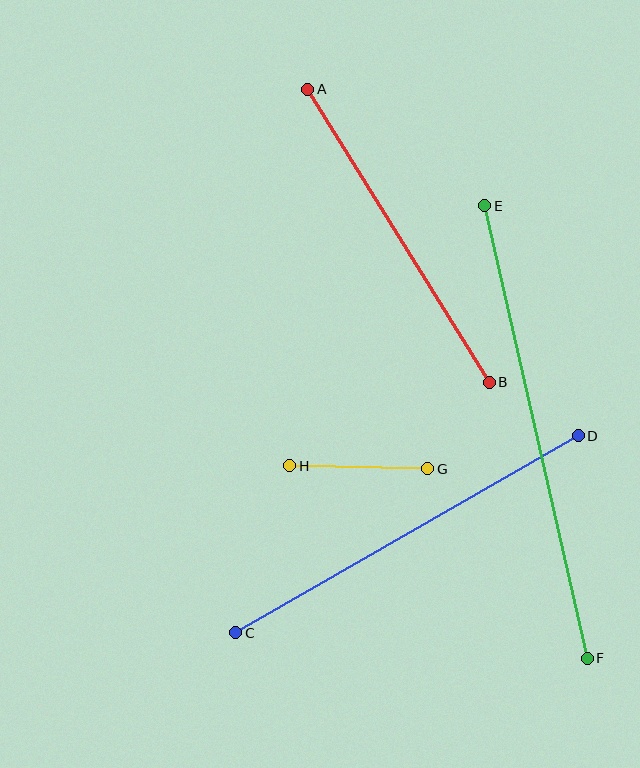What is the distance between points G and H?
The distance is approximately 138 pixels.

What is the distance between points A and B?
The distance is approximately 345 pixels.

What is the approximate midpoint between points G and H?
The midpoint is at approximately (359, 467) pixels.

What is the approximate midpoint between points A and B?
The midpoint is at approximately (399, 236) pixels.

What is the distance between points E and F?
The distance is approximately 464 pixels.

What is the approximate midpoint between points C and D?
The midpoint is at approximately (407, 534) pixels.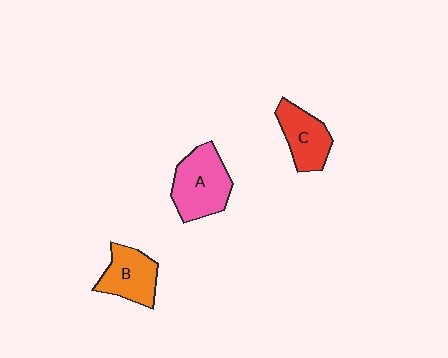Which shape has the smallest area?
Shape C (red).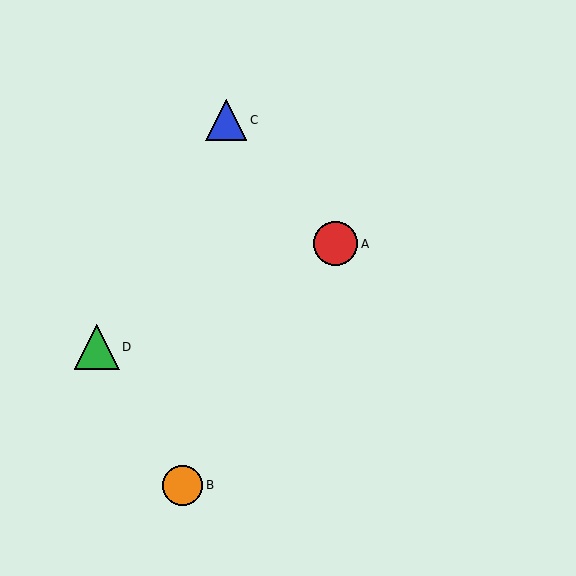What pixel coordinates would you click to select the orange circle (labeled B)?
Click at (183, 485) to select the orange circle B.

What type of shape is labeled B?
Shape B is an orange circle.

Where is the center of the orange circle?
The center of the orange circle is at (183, 485).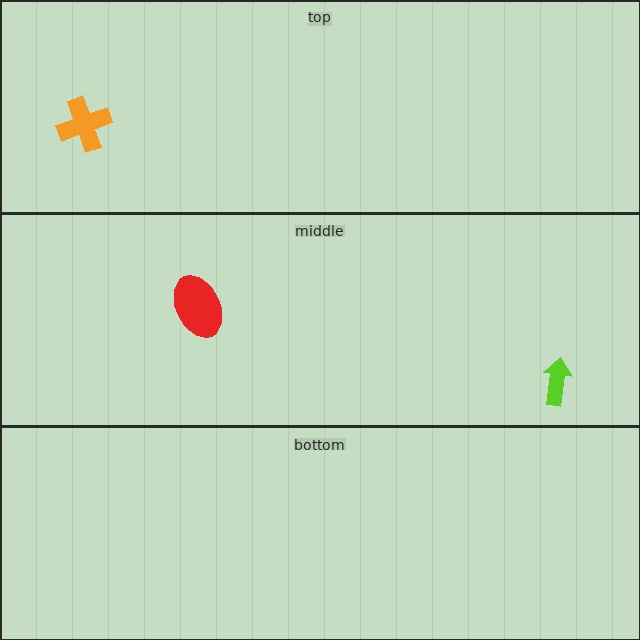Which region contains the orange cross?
The top region.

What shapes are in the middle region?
The lime arrow, the red ellipse.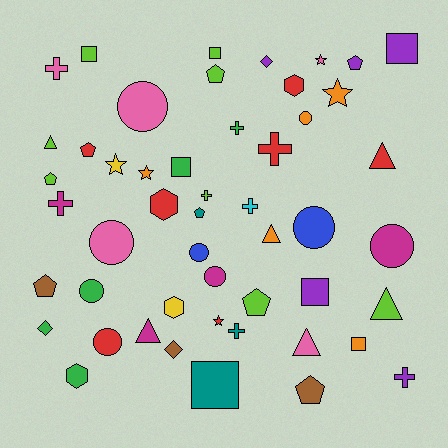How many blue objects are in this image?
There are 2 blue objects.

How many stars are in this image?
There are 5 stars.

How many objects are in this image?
There are 50 objects.